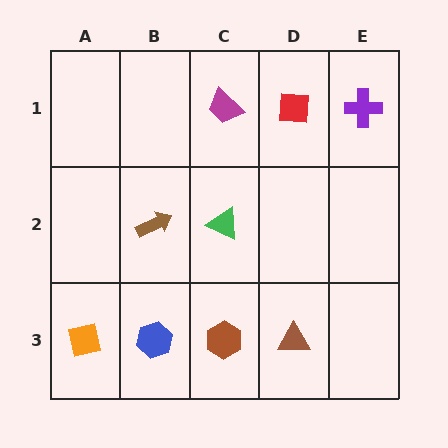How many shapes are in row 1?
3 shapes.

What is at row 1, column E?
A purple cross.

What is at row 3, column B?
A blue hexagon.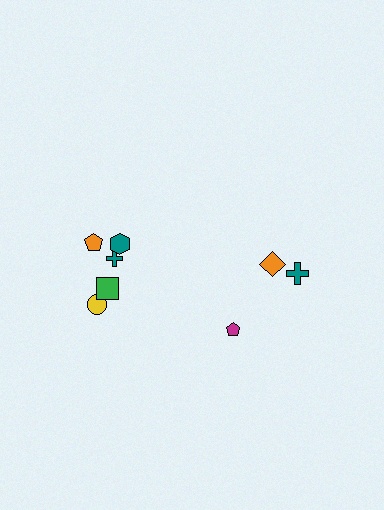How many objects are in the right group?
There are 3 objects.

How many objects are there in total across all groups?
There are 8 objects.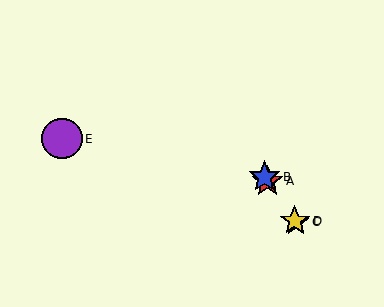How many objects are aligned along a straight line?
4 objects (A, B, C, D) are aligned along a straight line.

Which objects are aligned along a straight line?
Objects A, B, C, D are aligned along a straight line.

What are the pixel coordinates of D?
Object D is at (295, 221).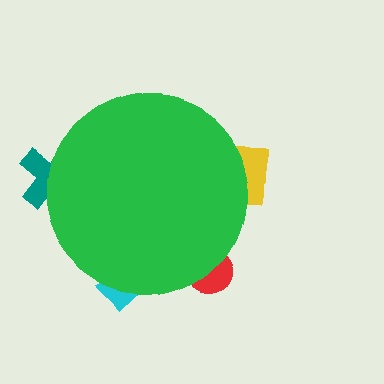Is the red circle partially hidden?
Yes, the red circle is partially hidden behind the green circle.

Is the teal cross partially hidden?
Yes, the teal cross is partially hidden behind the green circle.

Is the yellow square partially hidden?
Yes, the yellow square is partially hidden behind the green circle.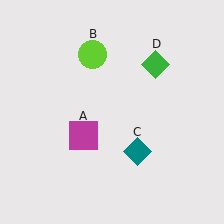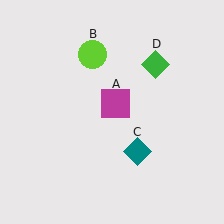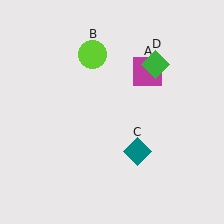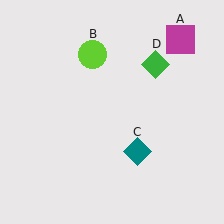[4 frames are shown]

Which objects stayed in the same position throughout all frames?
Lime circle (object B) and teal diamond (object C) and green diamond (object D) remained stationary.